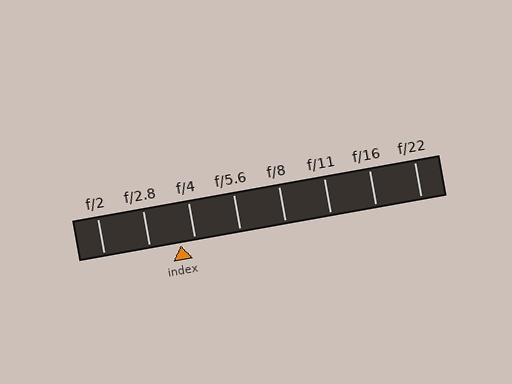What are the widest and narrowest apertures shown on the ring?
The widest aperture shown is f/2 and the narrowest is f/22.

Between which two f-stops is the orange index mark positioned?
The index mark is between f/2.8 and f/4.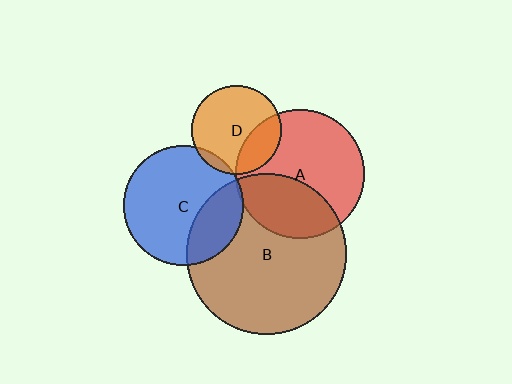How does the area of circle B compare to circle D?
Approximately 3.2 times.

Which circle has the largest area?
Circle B (brown).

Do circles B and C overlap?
Yes.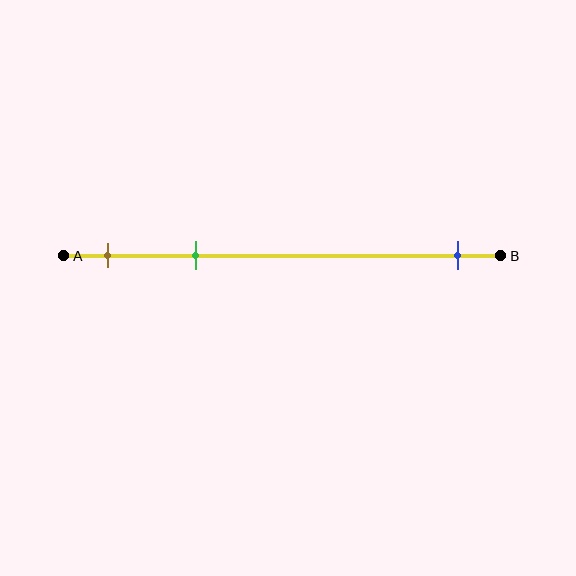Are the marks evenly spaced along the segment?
No, the marks are not evenly spaced.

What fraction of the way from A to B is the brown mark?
The brown mark is approximately 10% (0.1) of the way from A to B.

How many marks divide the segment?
There are 3 marks dividing the segment.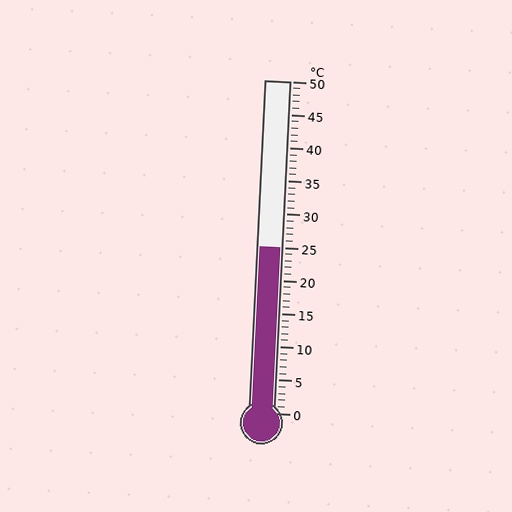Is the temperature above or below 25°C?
The temperature is at 25°C.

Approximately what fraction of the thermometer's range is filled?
The thermometer is filled to approximately 50% of its range.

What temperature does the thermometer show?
The thermometer shows approximately 25°C.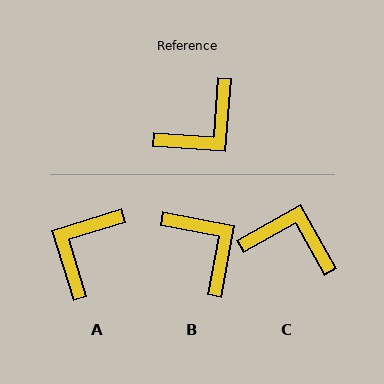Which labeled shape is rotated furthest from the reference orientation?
A, about 159 degrees away.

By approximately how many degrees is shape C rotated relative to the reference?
Approximately 123 degrees counter-clockwise.